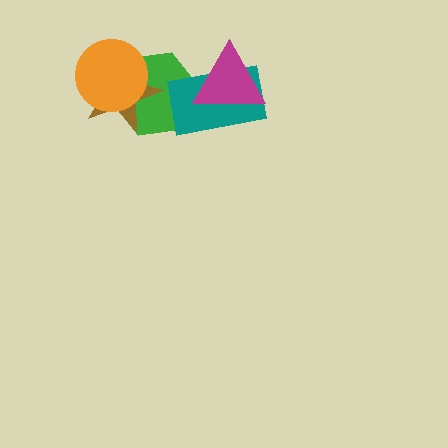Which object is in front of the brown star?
The orange circle is in front of the brown star.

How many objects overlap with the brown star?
2 objects overlap with the brown star.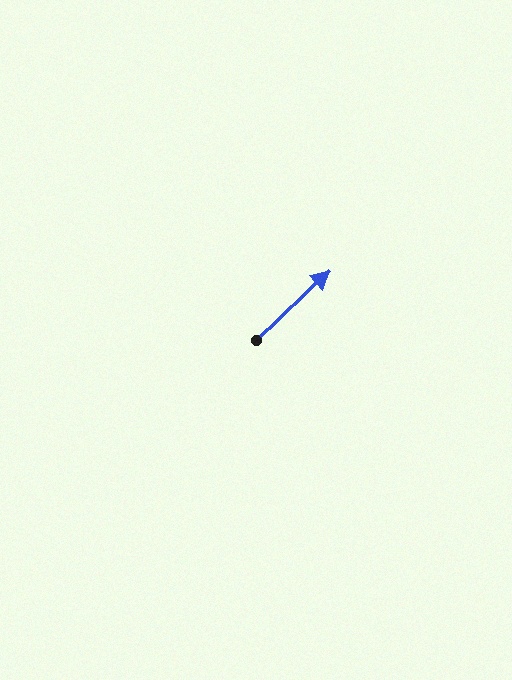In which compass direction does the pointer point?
Northeast.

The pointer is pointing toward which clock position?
Roughly 2 o'clock.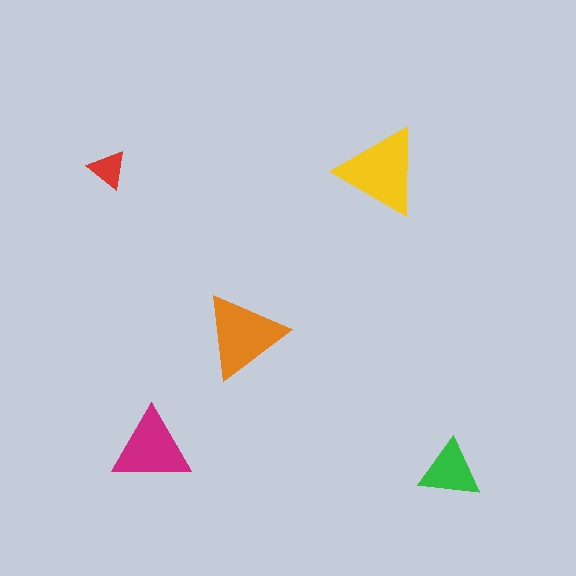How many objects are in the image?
There are 5 objects in the image.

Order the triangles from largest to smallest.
the yellow one, the orange one, the magenta one, the green one, the red one.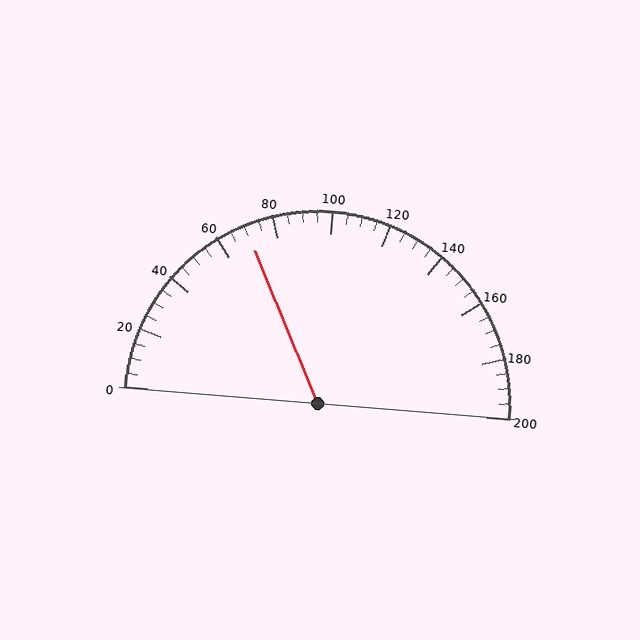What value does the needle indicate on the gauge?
The needle indicates approximately 70.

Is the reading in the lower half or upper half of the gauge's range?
The reading is in the lower half of the range (0 to 200).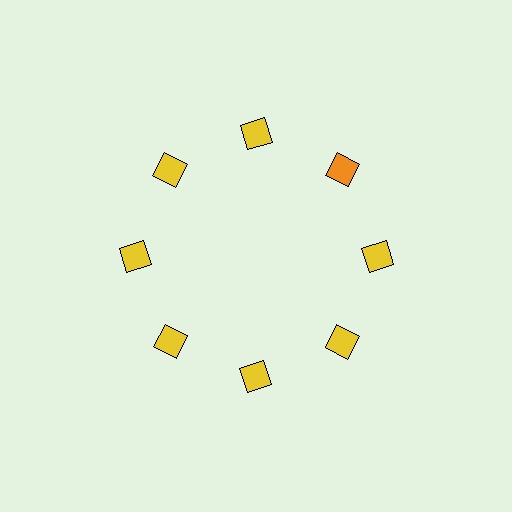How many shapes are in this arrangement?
There are 8 shapes arranged in a ring pattern.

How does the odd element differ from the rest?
It has a different color: orange instead of yellow.